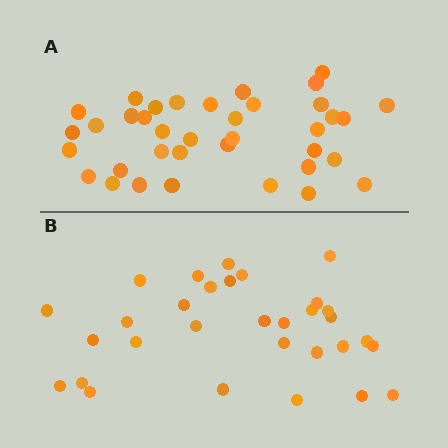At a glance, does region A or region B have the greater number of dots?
Region A (the top region) has more dots.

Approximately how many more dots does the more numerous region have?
Region A has about 6 more dots than region B.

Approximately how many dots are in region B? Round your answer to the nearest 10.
About 30 dots. (The exact count is 31, which rounds to 30.)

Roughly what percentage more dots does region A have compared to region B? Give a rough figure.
About 20% more.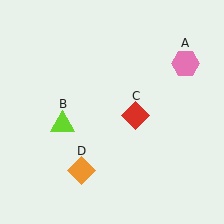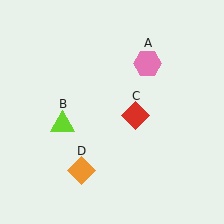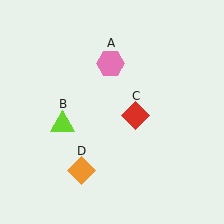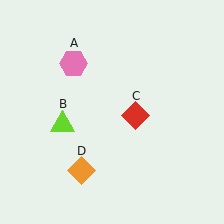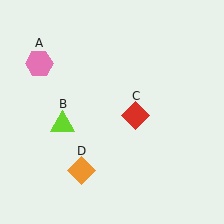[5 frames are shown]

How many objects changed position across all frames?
1 object changed position: pink hexagon (object A).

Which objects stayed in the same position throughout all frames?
Lime triangle (object B) and red diamond (object C) and orange diamond (object D) remained stationary.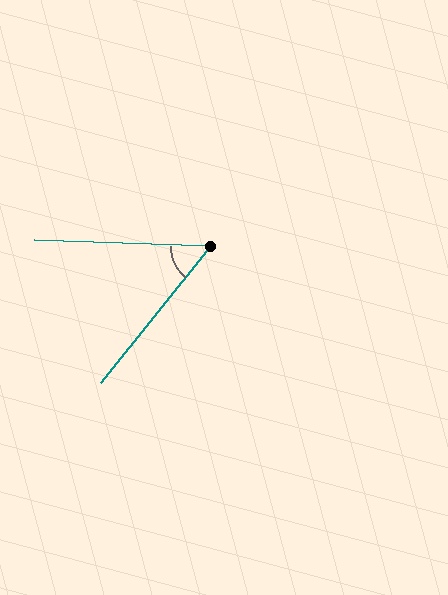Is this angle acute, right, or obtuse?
It is acute.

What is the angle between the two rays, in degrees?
Approximately 53 degrees.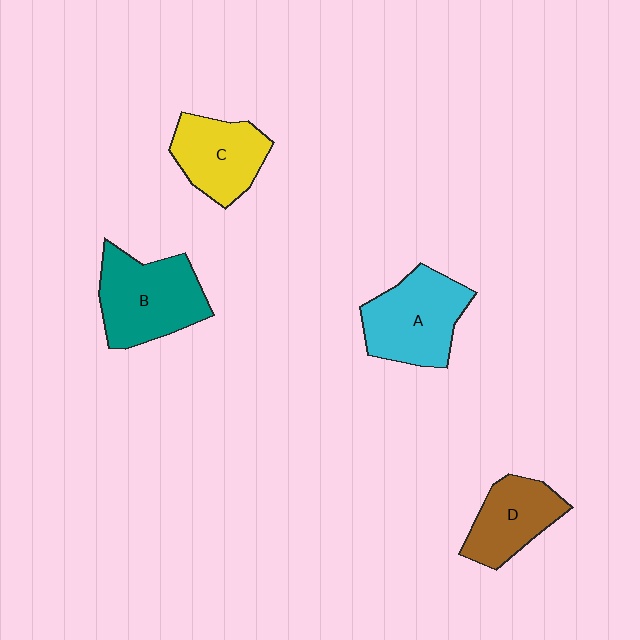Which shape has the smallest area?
Shape D (brown).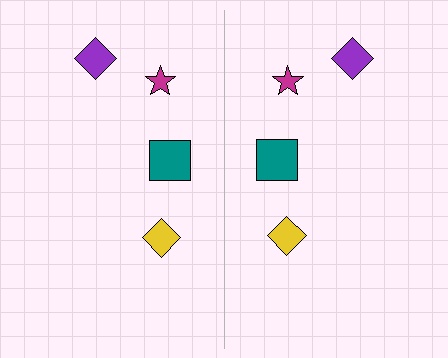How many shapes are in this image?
There are 8 shapes in this image.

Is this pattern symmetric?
Yes, this pattern has bilateral (reflection) symmetry.